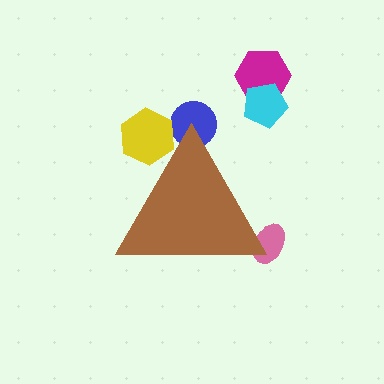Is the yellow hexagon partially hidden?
Yes, the yellow hexagon is partially hidden behind the brown triangle.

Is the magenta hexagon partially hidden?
No, the magenta hexagon is fully visible.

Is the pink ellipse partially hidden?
Yes, the pink ellipse is partially hidden behind the brown triangle.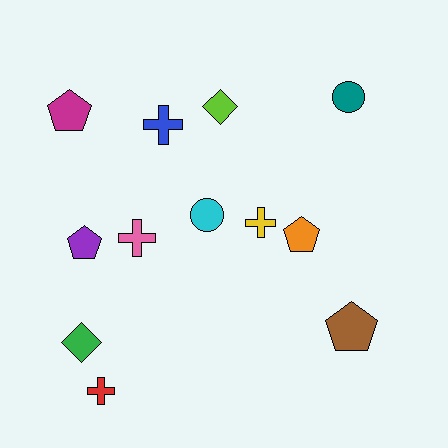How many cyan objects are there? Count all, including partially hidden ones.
There is 1 cyan object.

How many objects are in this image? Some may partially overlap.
There are 12 objects.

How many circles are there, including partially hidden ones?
There are 2 circles.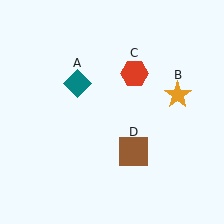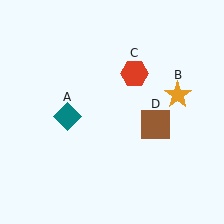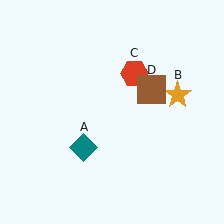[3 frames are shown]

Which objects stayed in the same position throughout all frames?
Orange star (object B) and red hexagon (object C) remained stationary.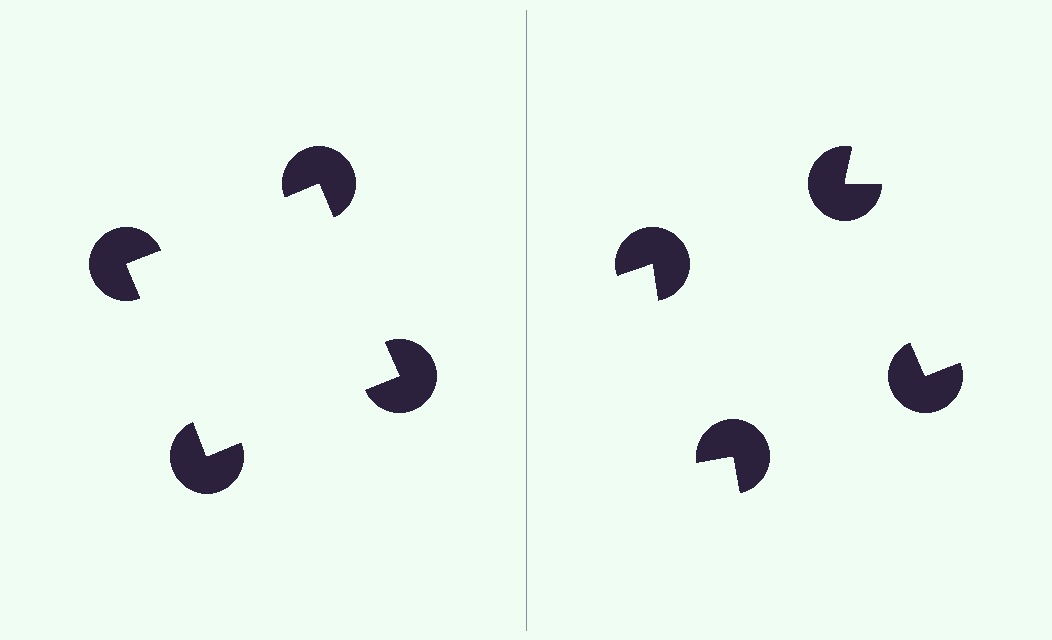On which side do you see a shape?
An illusory square appears on the left side. On the right side the wedge cuts are rotated, so no coherent shape forms.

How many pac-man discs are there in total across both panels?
8 — 4 on each side.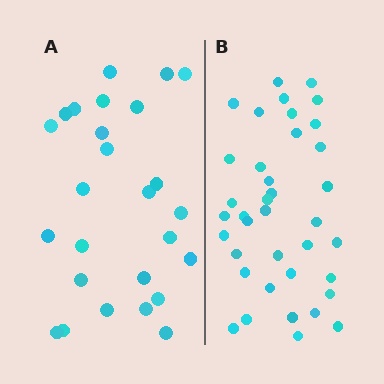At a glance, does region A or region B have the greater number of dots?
Region B (the right region) has more dots.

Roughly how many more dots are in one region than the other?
Region B has roughly 12 or so more dots than region A.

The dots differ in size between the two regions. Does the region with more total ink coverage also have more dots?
No. Region A has more total ink coverage because its dots are larger, but region B actually contains more individual dots. Total area can be misleading — the number of items is what matters here.